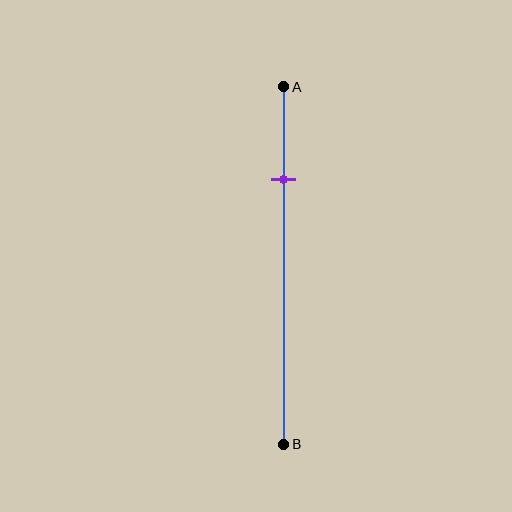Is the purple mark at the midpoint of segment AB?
No, the mark is at about 25% from A, not at the 50% midpoint.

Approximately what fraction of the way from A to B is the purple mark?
The purple mark is approximately 25% of the way from A to B.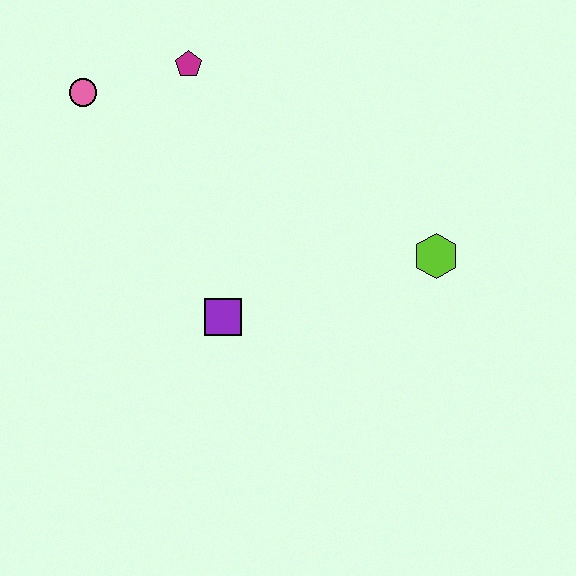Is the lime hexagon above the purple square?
Yes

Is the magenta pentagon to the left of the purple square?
Yes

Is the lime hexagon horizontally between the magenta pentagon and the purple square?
No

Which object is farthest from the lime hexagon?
The pink circle is farthest from the lime hexagon.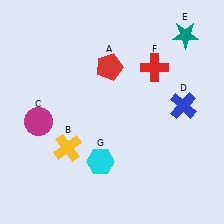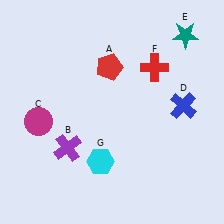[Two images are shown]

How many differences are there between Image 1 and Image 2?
There is 1 difference between the two images.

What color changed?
The cross (B) changed from yellow in Image 1 to purple in Image 2.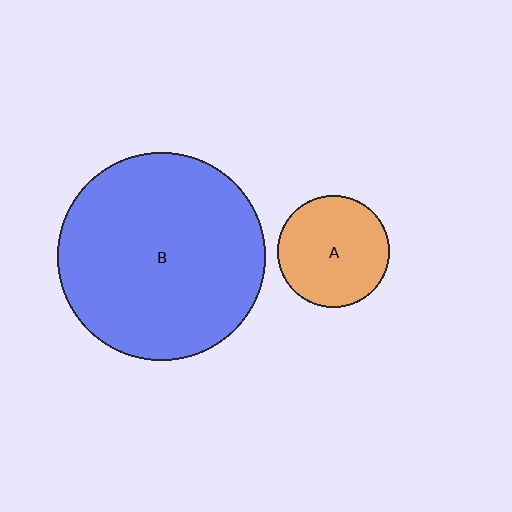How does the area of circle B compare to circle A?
Approximately 3.5 times.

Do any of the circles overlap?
No, none of the circles overlap.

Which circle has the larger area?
Circle B (blue).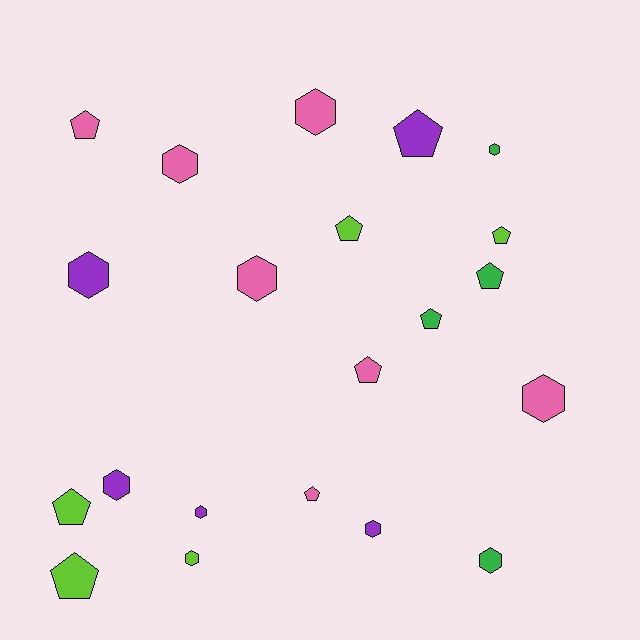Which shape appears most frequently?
Hexagon, with 11 objects.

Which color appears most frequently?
Pink, with 7 objects.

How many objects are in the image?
There are 21 objects.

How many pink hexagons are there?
There are 4 pink hexagons.